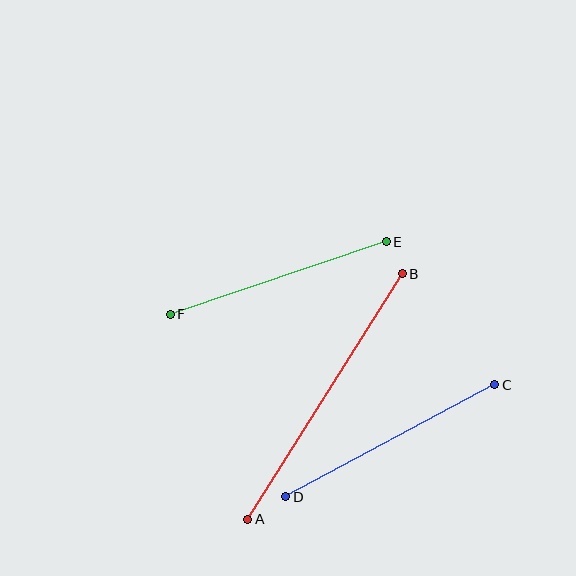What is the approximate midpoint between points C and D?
The midpoint is at approximately (390, 441) pixels.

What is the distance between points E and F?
The distance is approximately 228 pixels.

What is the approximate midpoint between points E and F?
The midpoint is at approximately (278, 278) pixels.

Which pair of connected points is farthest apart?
Points A and B are farthest apart.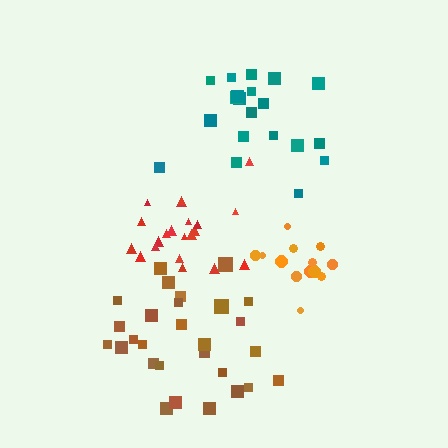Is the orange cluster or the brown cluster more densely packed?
Orange.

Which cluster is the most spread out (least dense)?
Brown.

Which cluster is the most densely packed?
Red.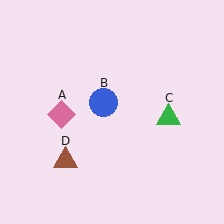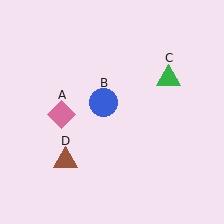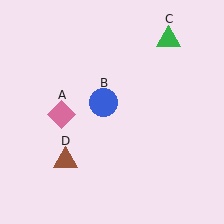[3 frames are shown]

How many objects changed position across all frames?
1 object changed position: green triangle (object C).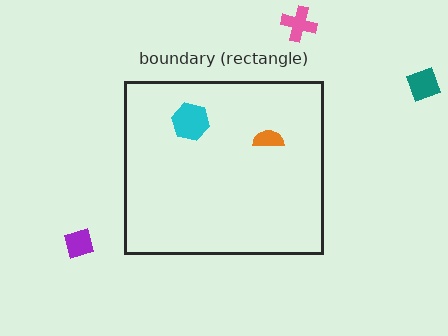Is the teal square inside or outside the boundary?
Outside.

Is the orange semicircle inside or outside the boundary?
Inside.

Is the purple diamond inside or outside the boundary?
Outside.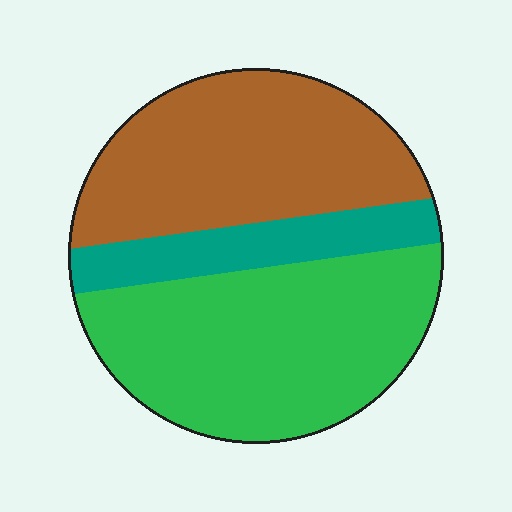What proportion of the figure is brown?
Brown covers roughly 40% of the figure.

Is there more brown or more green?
Green.